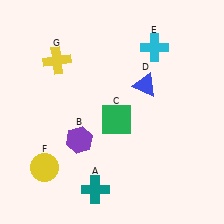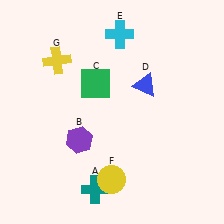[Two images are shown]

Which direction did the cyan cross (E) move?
The cyan cross (E) moved left.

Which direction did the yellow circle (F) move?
The yellow circle (F) moved right.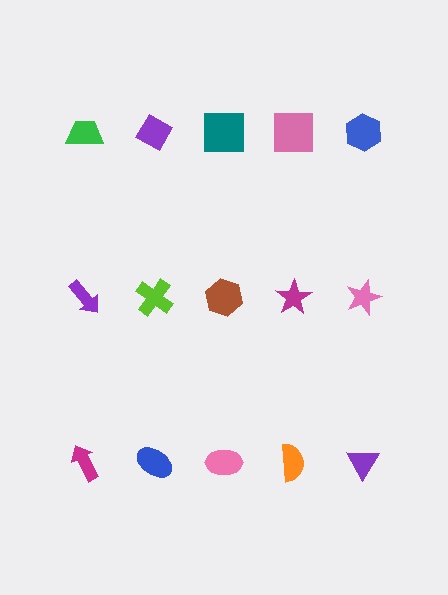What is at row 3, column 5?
A purple triangle.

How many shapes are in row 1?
5 shapes.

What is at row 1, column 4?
A pink square.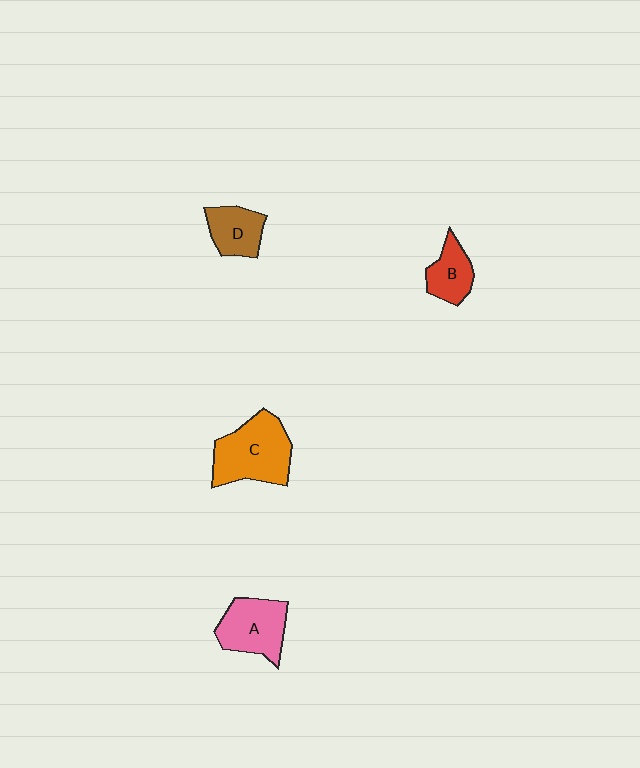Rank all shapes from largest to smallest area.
From largest to smallest: C (orange), A (pink), D (brown), B (red).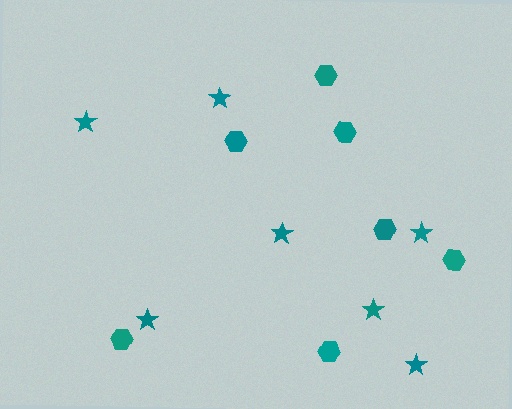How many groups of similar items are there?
There are 2 groups: one group of stars (7) and one group of hexagons (7).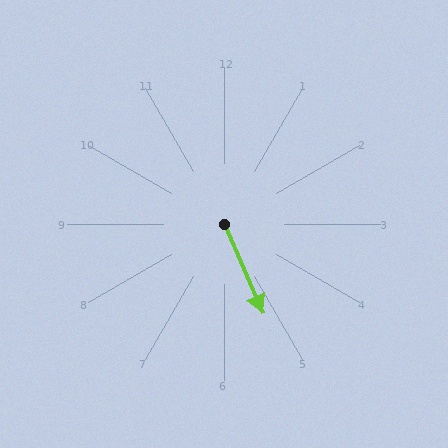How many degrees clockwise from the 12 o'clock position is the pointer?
Approximately 156 degrees.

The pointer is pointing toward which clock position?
Roughly 5 o'clock.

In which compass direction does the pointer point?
Southeast.